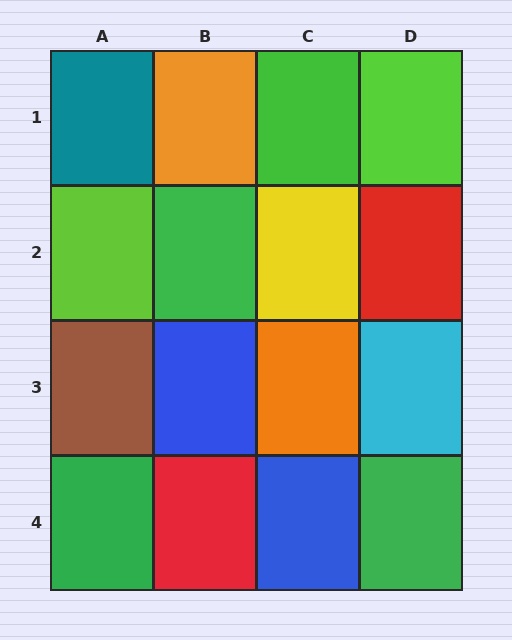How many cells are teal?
1 cell is teal.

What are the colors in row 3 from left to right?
Brown, blue, orange, cyan.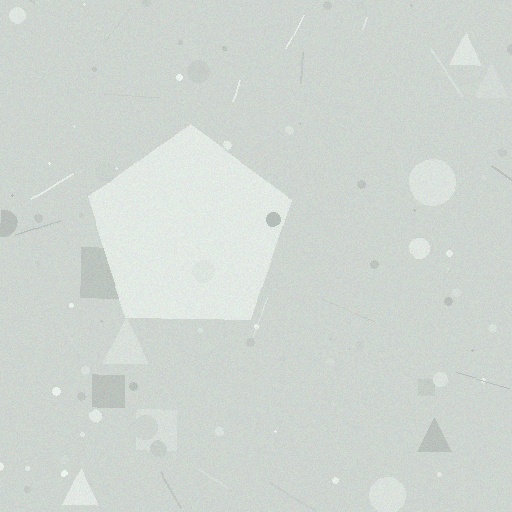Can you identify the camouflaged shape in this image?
The camouflaged shape is a pentagon.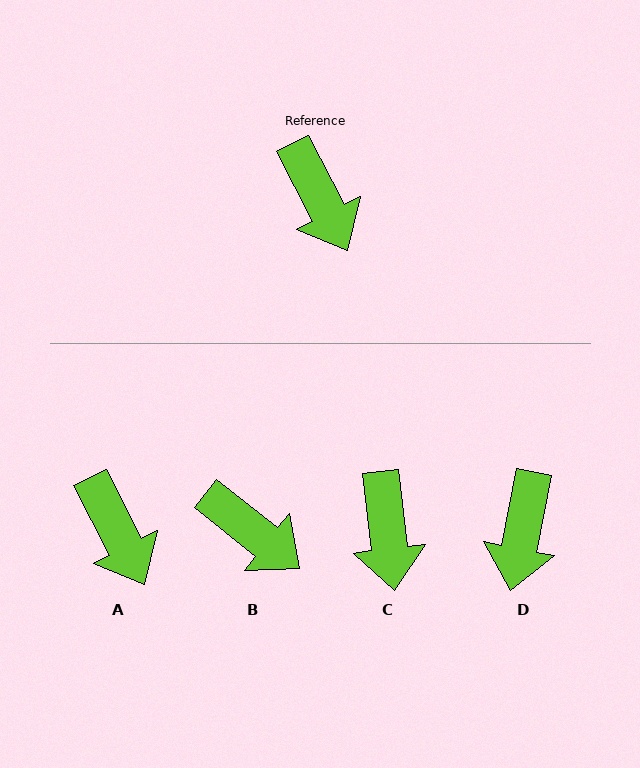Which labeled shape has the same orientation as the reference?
A.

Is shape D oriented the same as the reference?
No, it is off by about 38 degrees.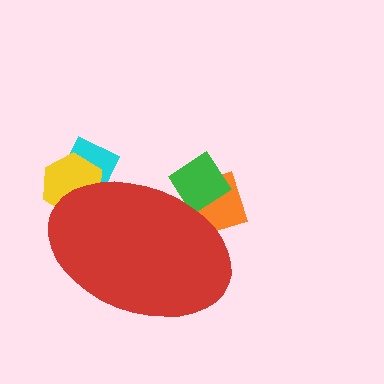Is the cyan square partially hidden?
Yes, the cyan square is partially hidden behind the red ellipse.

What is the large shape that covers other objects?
A red ellipse.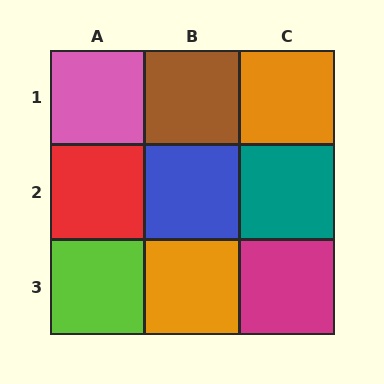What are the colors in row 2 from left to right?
Red, blue, teal.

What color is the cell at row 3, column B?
Orange.